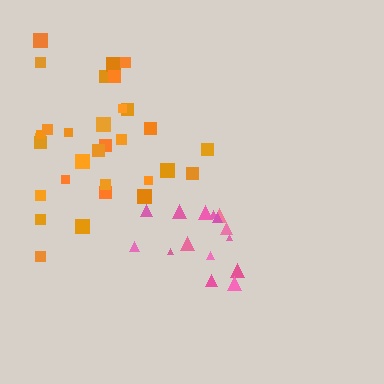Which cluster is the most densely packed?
Pink.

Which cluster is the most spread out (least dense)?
Orange.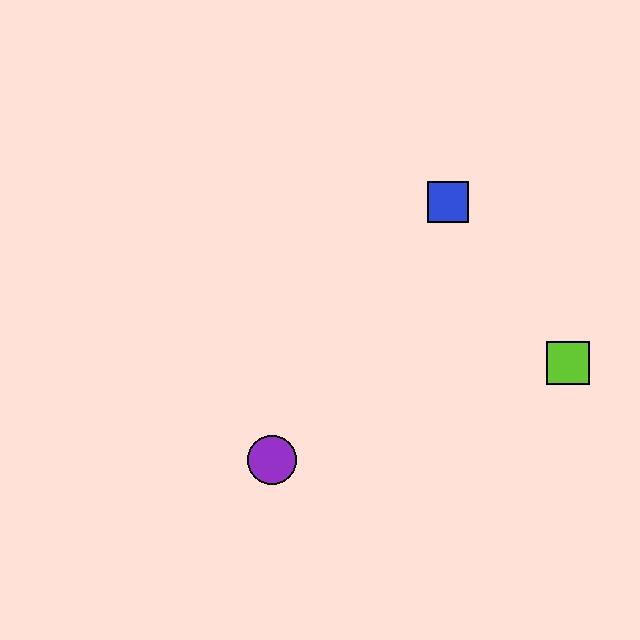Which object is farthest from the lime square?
The purple circle is farthest from the lime square.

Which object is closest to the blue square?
The lime square is closest to the blue square.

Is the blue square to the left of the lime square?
Yes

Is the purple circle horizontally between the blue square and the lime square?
No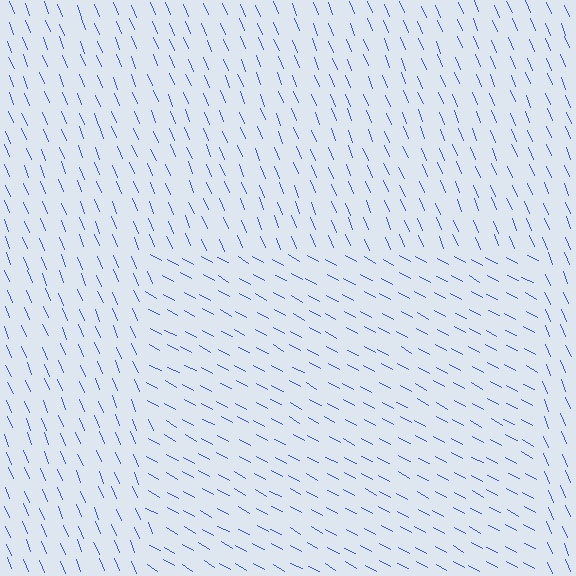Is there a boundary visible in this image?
Yes, there is a texture boundary formed by a change in line orientation.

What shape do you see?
I see a rectangle.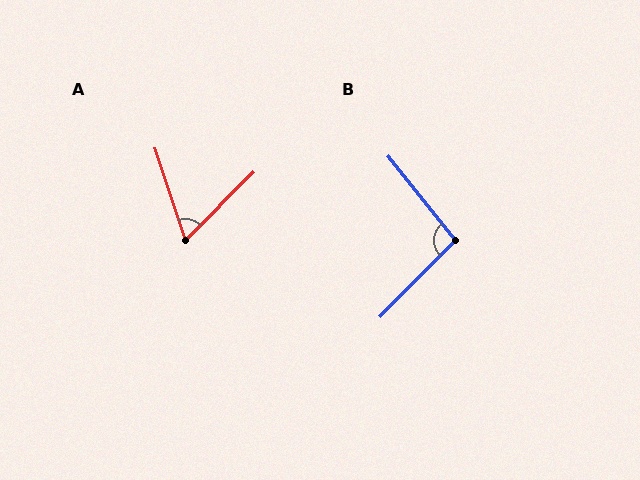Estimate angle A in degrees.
Approximately 63 degrees.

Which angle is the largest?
B, at approximately 97 degrees.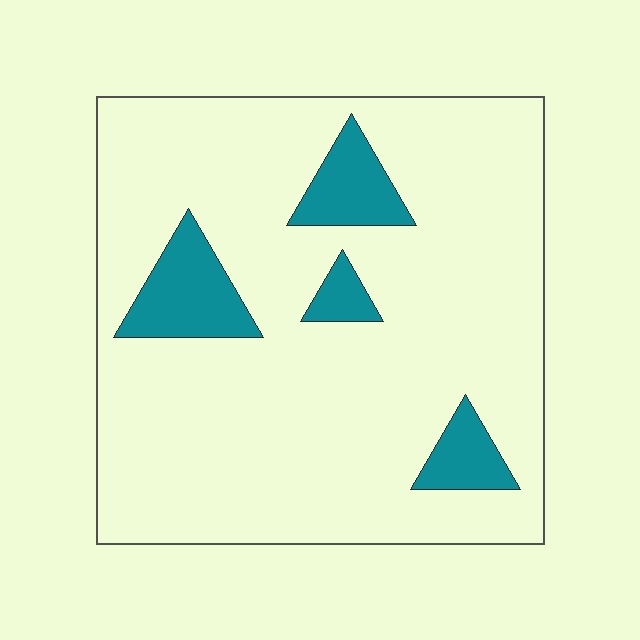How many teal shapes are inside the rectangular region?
4.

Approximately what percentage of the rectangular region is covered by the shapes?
Approximately 15%.